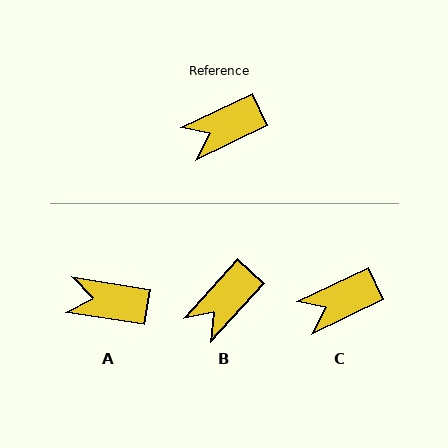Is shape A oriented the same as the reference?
No, it is off by about 35 degrees.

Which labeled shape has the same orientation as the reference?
C.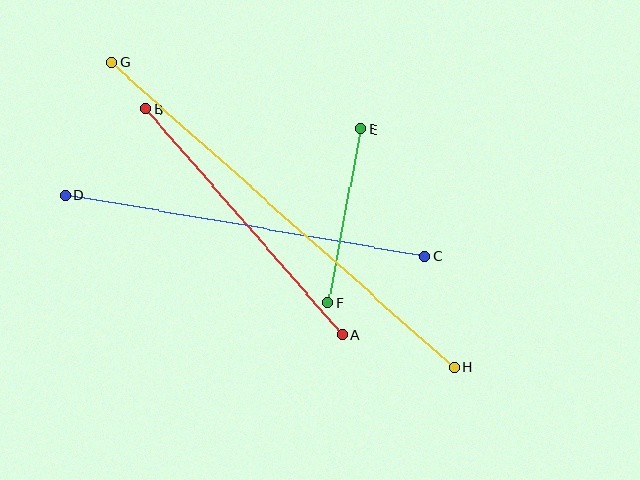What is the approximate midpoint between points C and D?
The midpoint is at approximately (245, 226) pixels.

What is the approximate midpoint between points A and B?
The midpoint is at approximately (244, 222) pixels.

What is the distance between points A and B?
The distance is approximately 299 pixels.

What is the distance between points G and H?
The distance is approximately 459 pixels.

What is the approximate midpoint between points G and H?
The midpoint is at approximately (283, 215) pixels.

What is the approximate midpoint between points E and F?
The midpoint is at approximately (345, 216) pixels.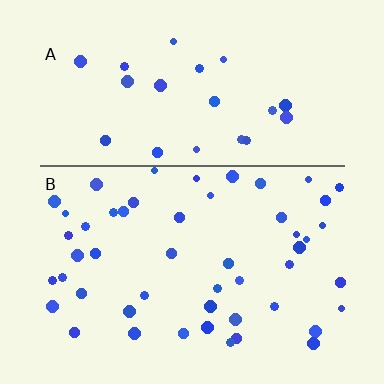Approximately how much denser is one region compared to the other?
Approximately 2.1× — region B over region A.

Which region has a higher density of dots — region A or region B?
B (the bottom).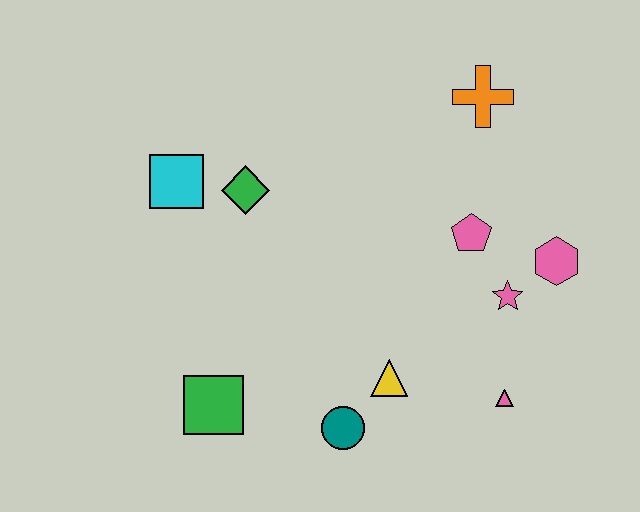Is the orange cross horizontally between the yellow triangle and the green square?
No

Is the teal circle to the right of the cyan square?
Yes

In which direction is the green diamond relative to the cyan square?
The green diamond is to the right of the cyan square.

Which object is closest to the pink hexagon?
The pink star is closest to the pink hexagon.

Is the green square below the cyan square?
Yes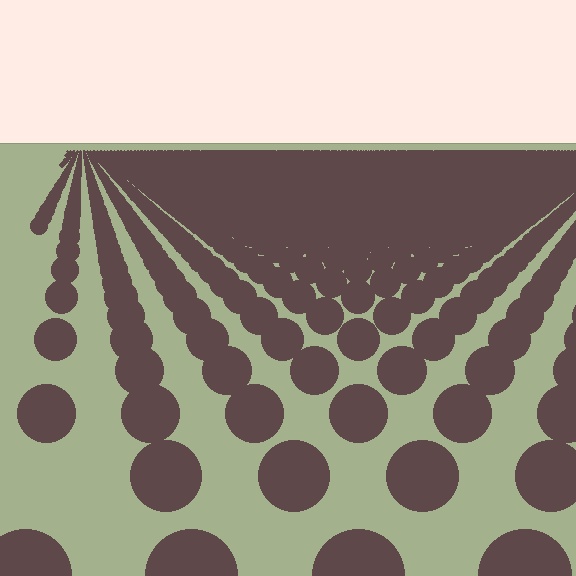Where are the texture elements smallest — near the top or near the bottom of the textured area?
Near the top.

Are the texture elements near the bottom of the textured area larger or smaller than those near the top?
Larger. Near the bottom, elements are closer to the viewer and appear at a bigger on-screen size.